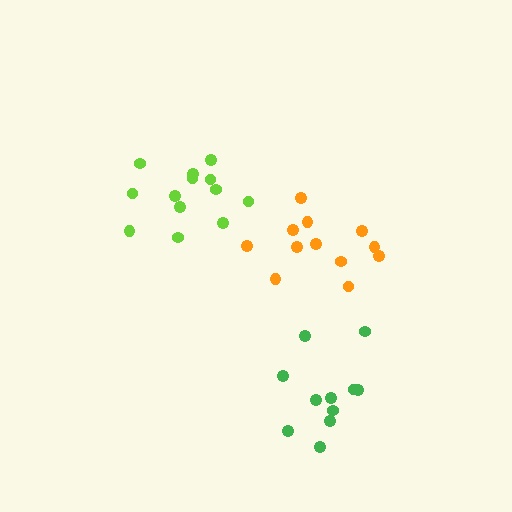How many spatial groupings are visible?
There are 3 spatial groupings.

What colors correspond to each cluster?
The clusters are colored: orange, lime, green.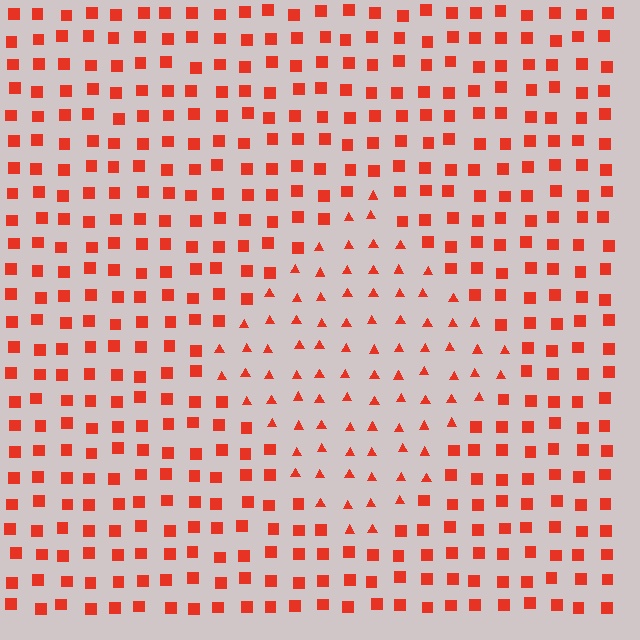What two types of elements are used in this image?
The image uses triangles inside the diamond region and squares outside it.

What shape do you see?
I see a diamond.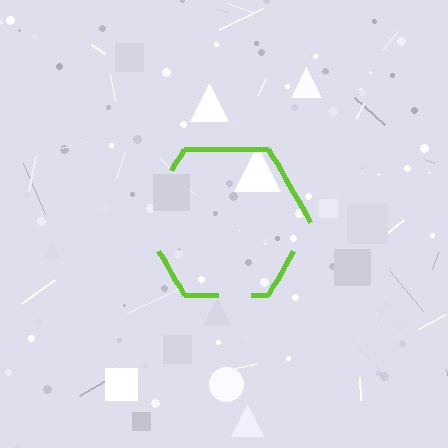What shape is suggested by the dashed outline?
The dashed outline suggests a hexagon.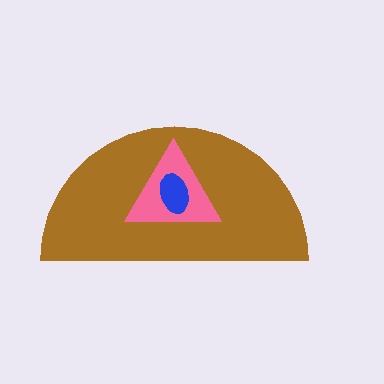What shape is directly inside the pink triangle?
The blue ellipse.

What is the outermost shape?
The brown semicircle.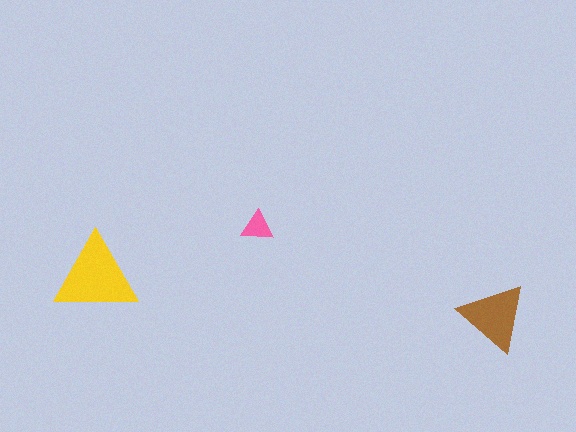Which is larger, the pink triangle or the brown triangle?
The brown one.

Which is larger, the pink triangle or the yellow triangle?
The yellow one.